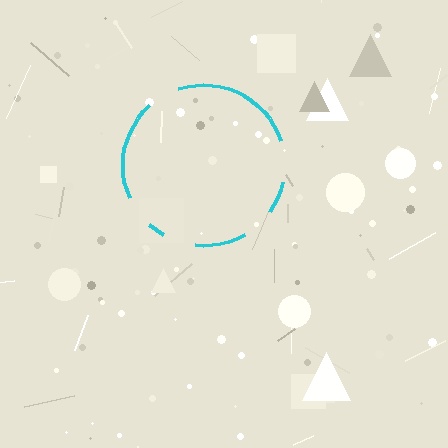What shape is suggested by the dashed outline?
The dashed outline suggests a circle.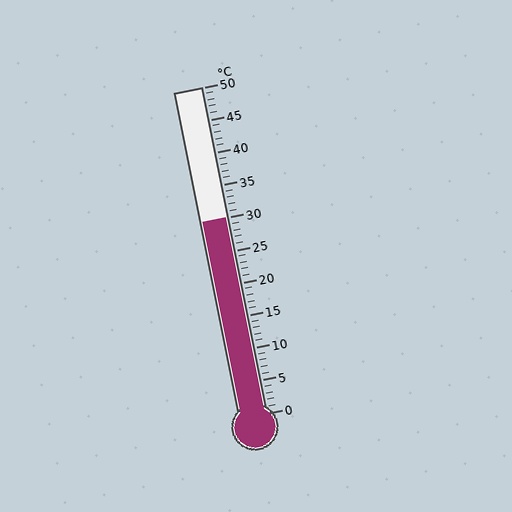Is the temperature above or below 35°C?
The temperature is below 35°C.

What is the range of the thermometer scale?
The thermometer scale ranges from 0°C to 50°C.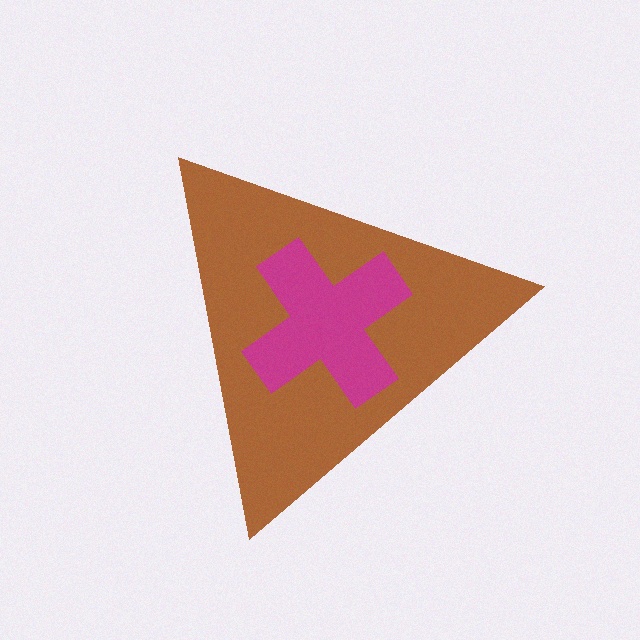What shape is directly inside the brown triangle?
The magenta cross.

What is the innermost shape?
The magenta cross.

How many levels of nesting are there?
2.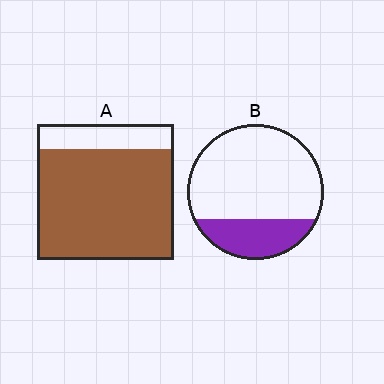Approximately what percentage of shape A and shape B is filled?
A is approximately 80% and B is approximately 25%.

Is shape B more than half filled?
No.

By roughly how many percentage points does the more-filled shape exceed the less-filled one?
By roughly 55 percentage points (A over B).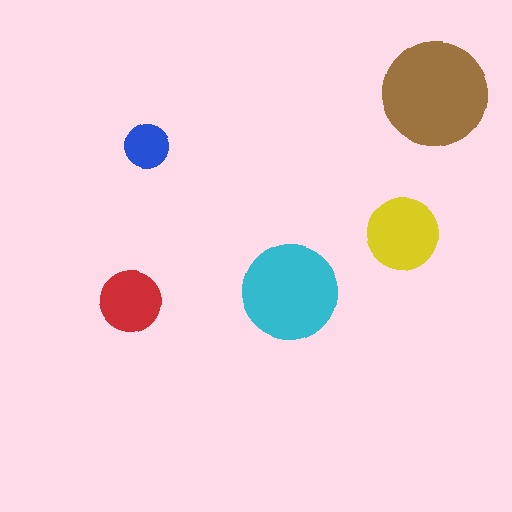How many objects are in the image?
There are 5 objects in the image.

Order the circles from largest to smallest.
the brown one, the cyan one, the yellow one, the red one, the blue one.